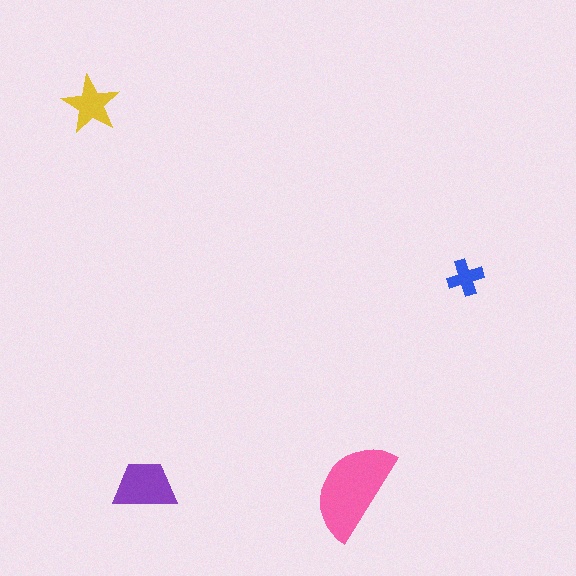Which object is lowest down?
The pink semicircle is bottommost.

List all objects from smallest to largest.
The blue cross, the yellow star, the purple trapezoid, the pink semicircle.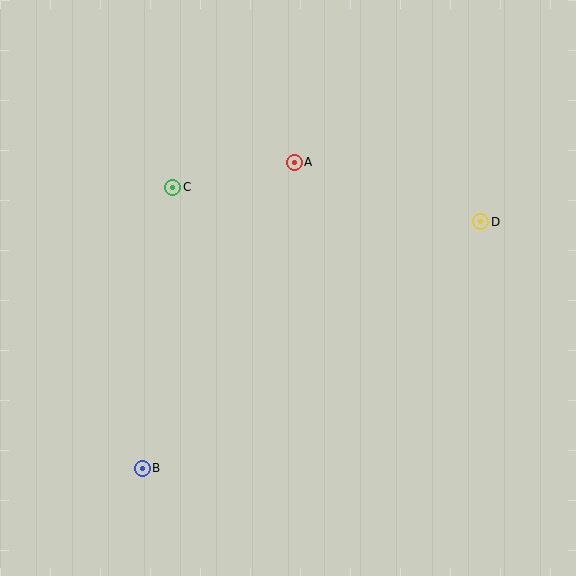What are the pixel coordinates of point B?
Point B is at (142, 468).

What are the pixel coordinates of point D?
Point D is at (481, 222).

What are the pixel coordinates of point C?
Point C is at (173, 187).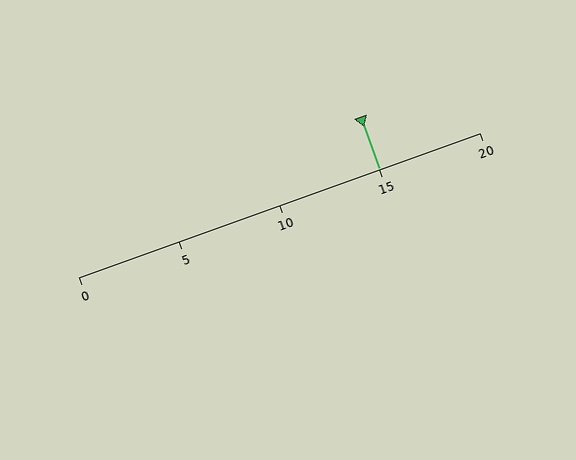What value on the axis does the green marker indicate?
The marker indicates approximately 15.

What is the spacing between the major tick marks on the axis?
The major ticks are spaced 5 apart.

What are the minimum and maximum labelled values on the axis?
The axis runs from 0 to 20.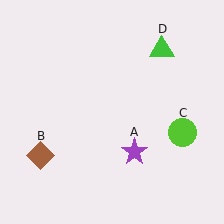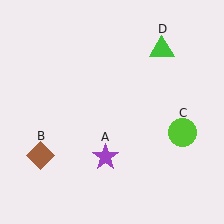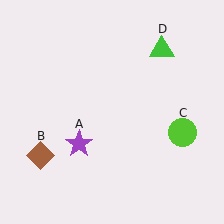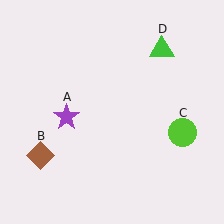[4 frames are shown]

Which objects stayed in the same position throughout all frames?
Brown diamond (object B) and lime circle (object C) and green triangle (object D) remained stationary.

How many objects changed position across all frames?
1 object changed position: purple star (object A).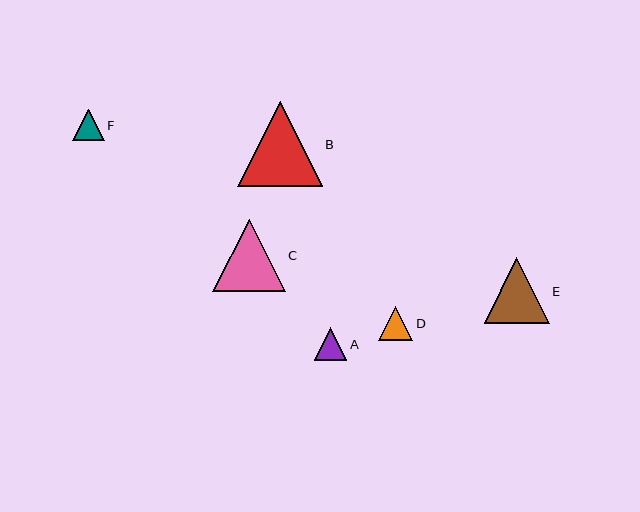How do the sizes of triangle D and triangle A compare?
Triangle D and triangle A are approximately the same size.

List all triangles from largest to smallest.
From largest to smallest: B, C, E, D, A, F.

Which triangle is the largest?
Triangle B is the largest with a size of approximately 84 pixels.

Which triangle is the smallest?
Triangle F is the smallest with a size of approximately 32 pixels.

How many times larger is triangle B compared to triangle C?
Triangle B is approximately 1.2 times the size of triangle C.